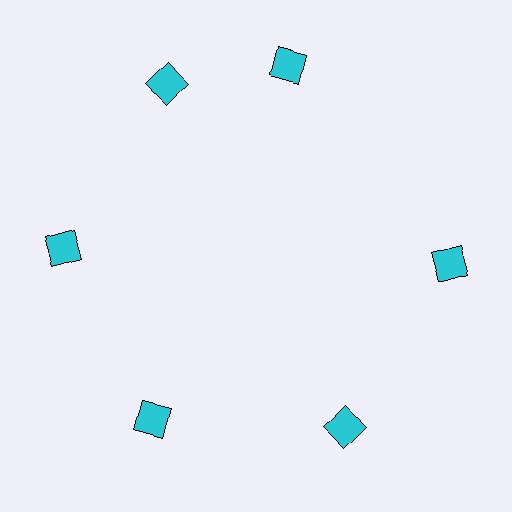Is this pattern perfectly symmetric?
No. The 6 cyan squares are arranged in a ring, but one element near the 1 o'clock position is rotated out of alignment along the ring, breaking the 6-fold rotational symmetry.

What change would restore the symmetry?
The symmetry would be restored by rotating it back into even spacing with its neighbors so that all 6 squares sit at equal angles and equal distance from the center.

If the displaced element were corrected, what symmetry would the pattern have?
It would have 6-fold rotational symmetry — the pattern would map onto itself every 60 degrees.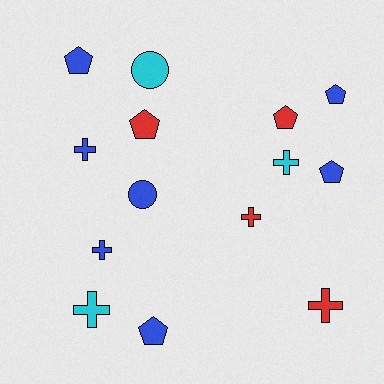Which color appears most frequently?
Blue, with 7 objects.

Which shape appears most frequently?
Pentagon, with 6 objects.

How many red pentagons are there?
There are 2 red pentagons.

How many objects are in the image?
There are 14 objects.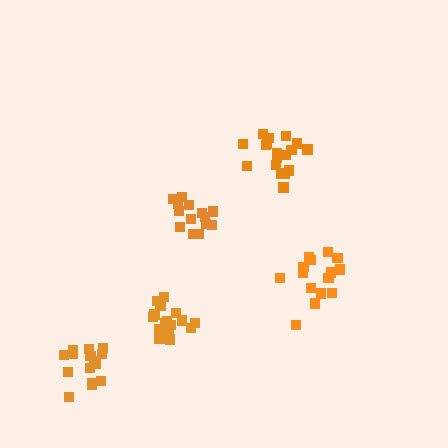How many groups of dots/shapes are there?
There are 5 groups.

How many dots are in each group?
Group 1: 15 dots, Group 2: 16 dots, Group 3: 17 dots, Group 4: 19 dots, Group 5: 15 dots (82 total).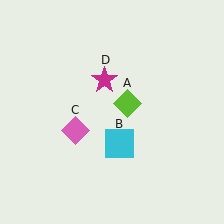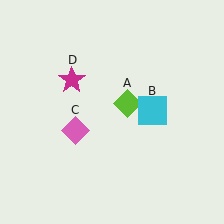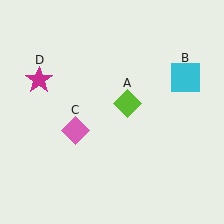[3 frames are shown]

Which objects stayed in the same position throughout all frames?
Lime diamond (object A) and pink diamond (object C) remained stationary.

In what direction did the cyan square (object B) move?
The cyan square (object B) moved up and to the right.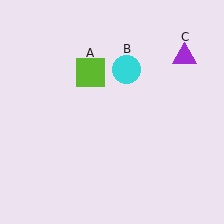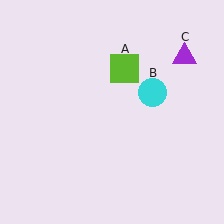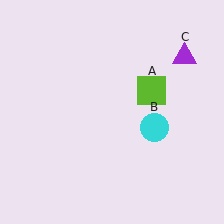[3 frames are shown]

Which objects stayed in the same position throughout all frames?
Purple triangle (object C) remained stationary.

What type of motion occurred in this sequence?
The lime square (object A), cyan circle (object B) rotated clockwise around the center of the scene.